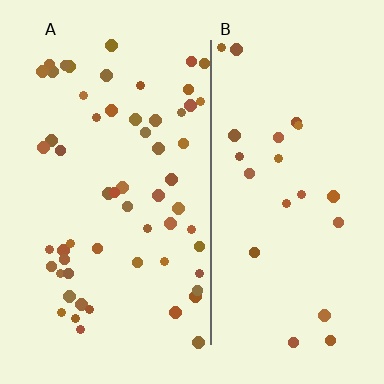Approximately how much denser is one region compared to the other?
Approximately 2.6× — region A over region B.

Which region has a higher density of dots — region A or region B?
A (the left).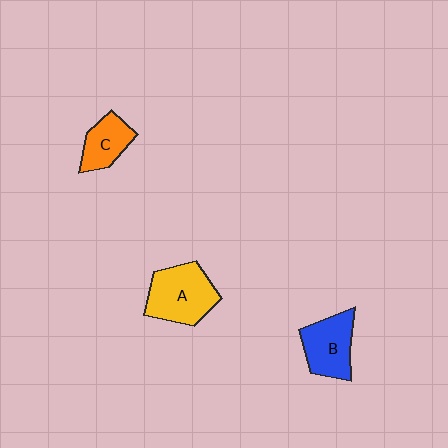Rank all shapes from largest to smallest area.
From largest to smallest: A (yellow), B (blue), C (orange).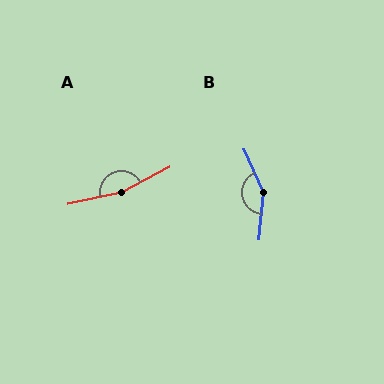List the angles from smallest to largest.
B (151°), A (164°).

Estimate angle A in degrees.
Approximately 164 degrees.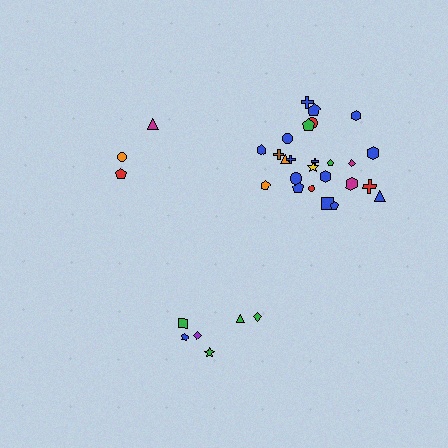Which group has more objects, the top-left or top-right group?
The top-right group.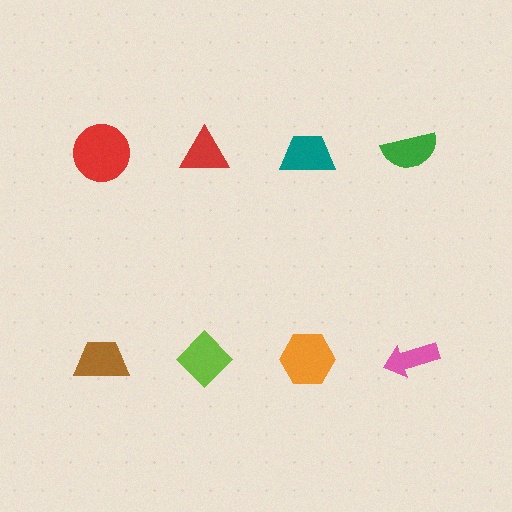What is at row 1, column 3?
A teal trapezoid.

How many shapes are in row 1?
4 shapes.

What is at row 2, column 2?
A lime diamond.